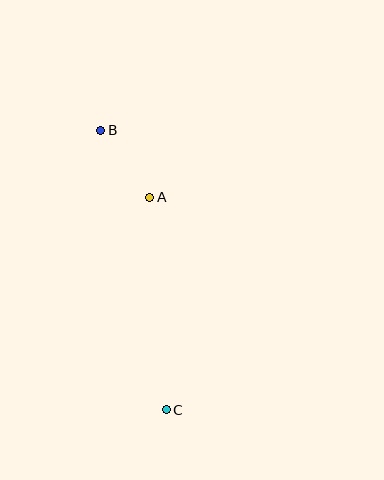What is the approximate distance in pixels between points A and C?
The distance between A and C is approximately 213 pixels.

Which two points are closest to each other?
Points A and B are closest to each other.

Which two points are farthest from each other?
Points B and C are farthest from each other.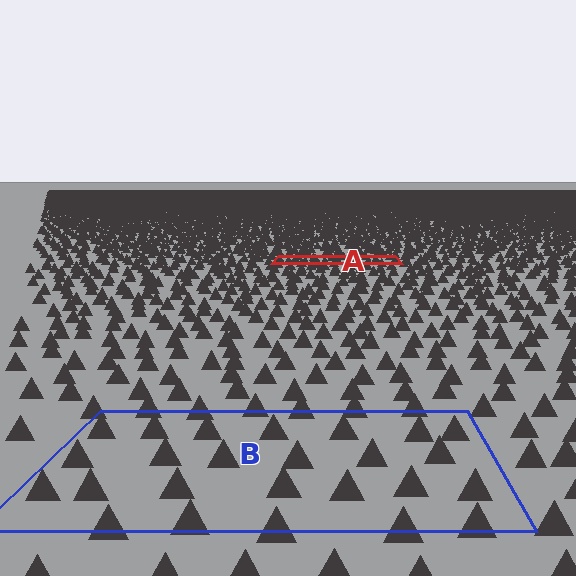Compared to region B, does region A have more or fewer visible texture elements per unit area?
Region A has more texture elements per unit area — they are packed more densely because it is farther away.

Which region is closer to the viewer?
Region B is closer. The texture elements there are larger and more spread out.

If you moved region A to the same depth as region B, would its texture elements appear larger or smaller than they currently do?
They would appear larger. At a closer depth, the same texture elements are projected at a bigger on-screen size.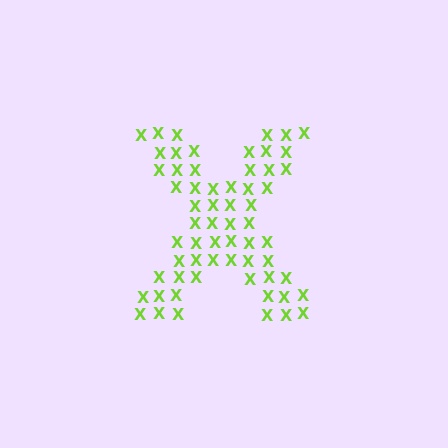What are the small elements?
The small elements are letter X's.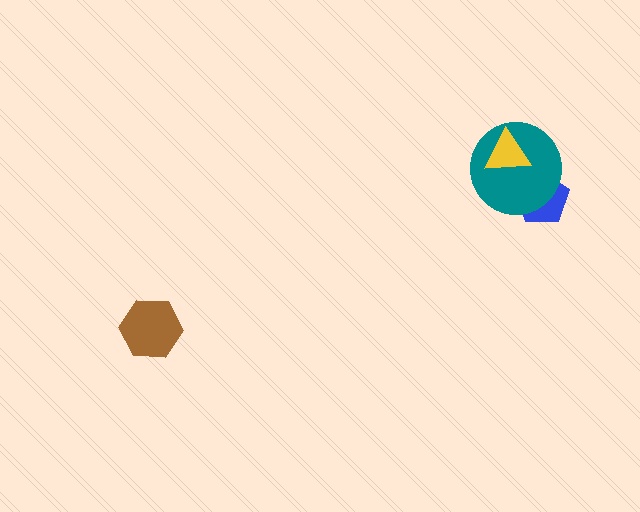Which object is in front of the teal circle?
The yellow triangle is in front of the teal circle.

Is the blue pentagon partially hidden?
Yes, it is partially covered by another shape.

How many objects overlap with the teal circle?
2 objects overlap with the teal circle.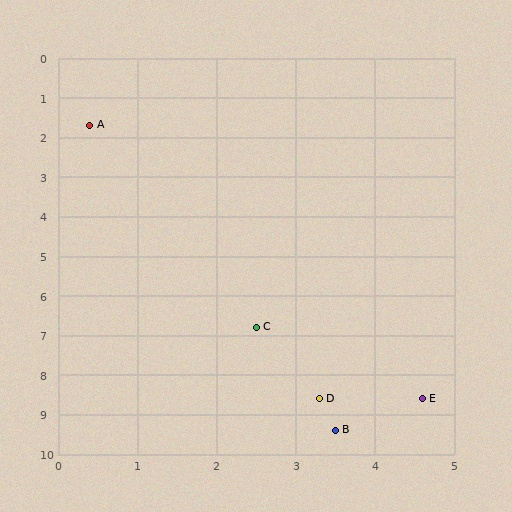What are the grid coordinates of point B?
Point B is at approximately (3.5, 9.4).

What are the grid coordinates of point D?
Point D is at approximately (3.3, 8.6).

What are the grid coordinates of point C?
Point C is at approximately (2.5, 6.8).